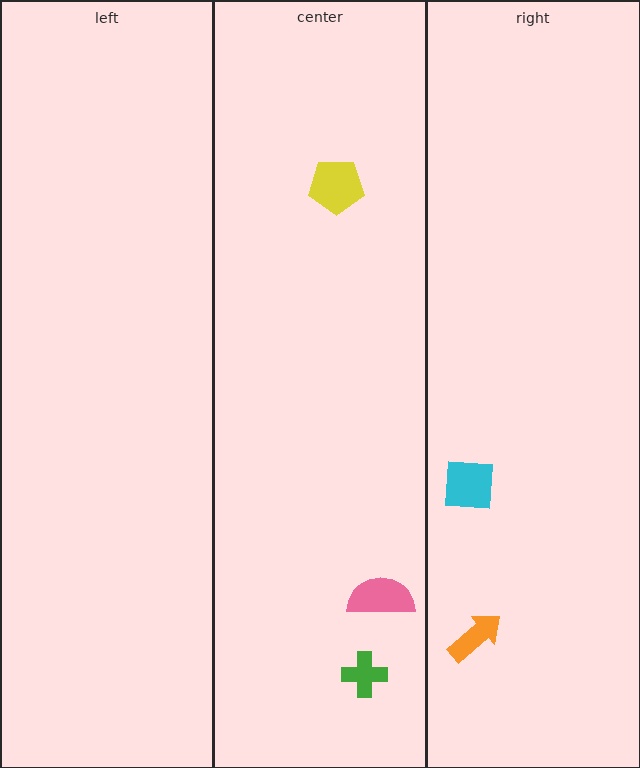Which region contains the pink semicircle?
The center region.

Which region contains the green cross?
The center region.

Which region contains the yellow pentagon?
The center region.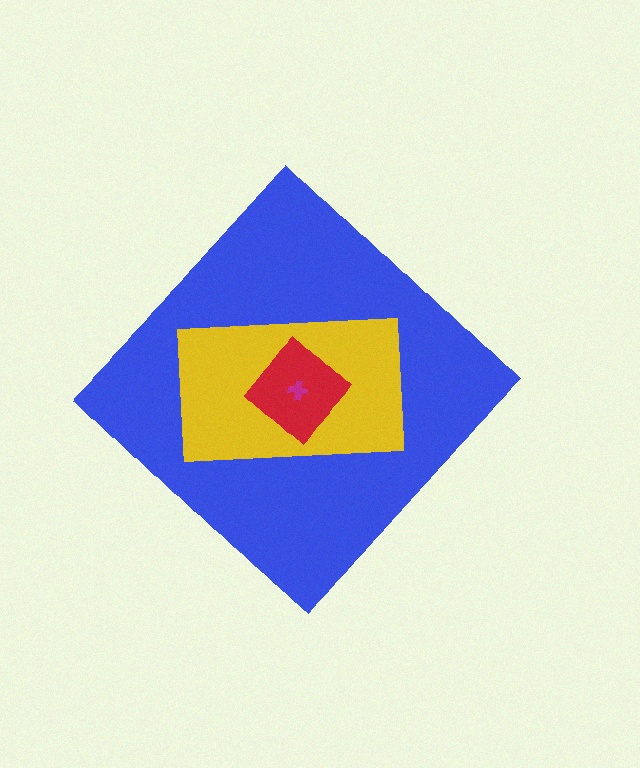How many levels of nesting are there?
4.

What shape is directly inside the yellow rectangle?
The red diamond.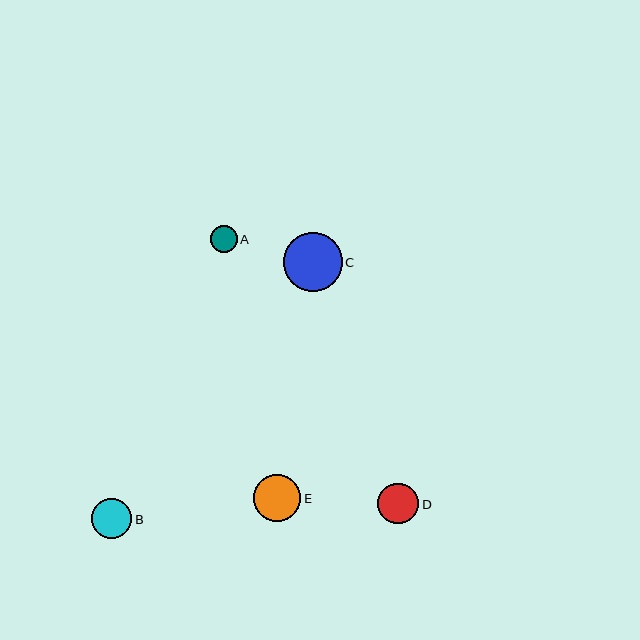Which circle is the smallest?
Circle A is the smallest with a size of approximately 27 pixels.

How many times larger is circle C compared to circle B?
Circle C is approximately 1.5 times the size of circle B.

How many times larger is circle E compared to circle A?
Circle E is approximately 1.7 times the size of circle A.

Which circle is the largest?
Circle C is the largest with a size of approximately 58 pixels.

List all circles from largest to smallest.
From largest to smallest: C, E, D, B, A.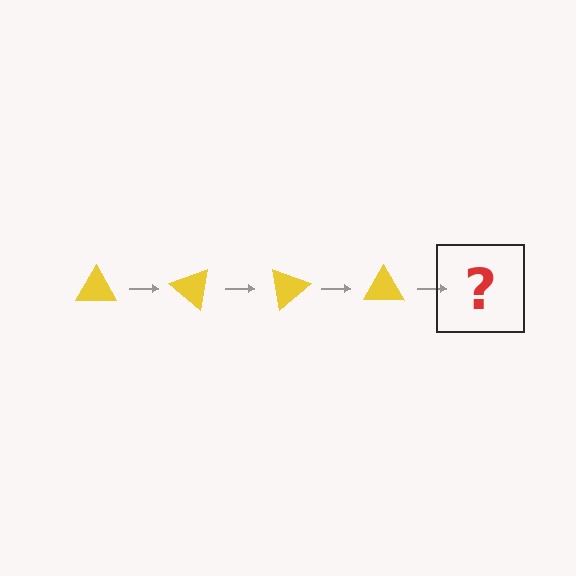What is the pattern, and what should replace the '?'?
The pattern is that the triangle rotates 40 degrees each step. The '?' should be a yellow triangle rotated 160 degrees.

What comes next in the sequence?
The next element should be a yellow triangle rotated 160 degrees.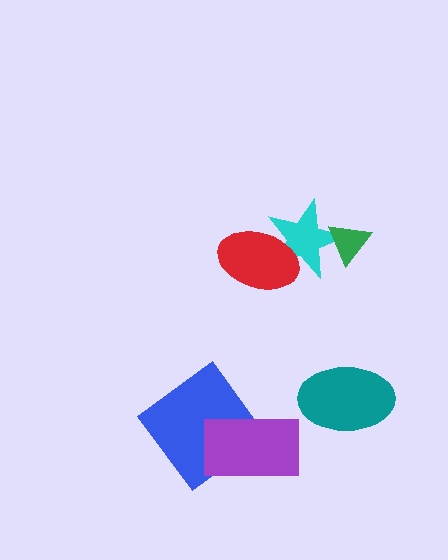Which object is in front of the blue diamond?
The purple rectangle is in front of the blue diamond.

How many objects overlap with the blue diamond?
1 object overlaps with the blue diamond.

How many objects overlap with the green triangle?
1 object overlaps with the green triangle.